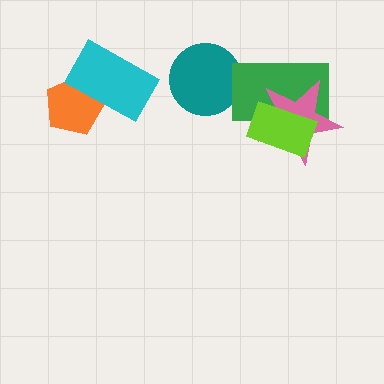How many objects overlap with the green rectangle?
2 objects overlap with the green rectangle.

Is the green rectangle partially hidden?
Yes, it is partially covered by another shape.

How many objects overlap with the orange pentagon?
1 object overlaps with the orange pentagon.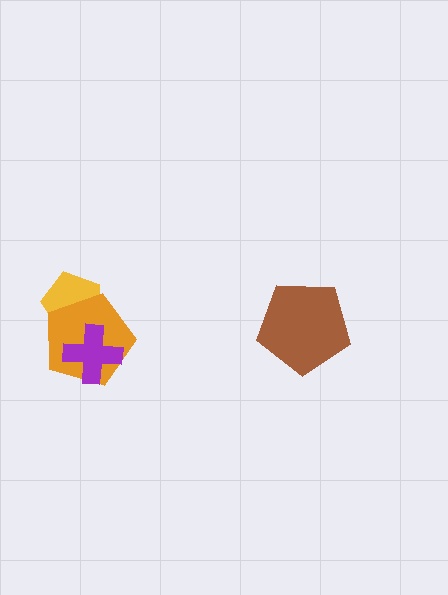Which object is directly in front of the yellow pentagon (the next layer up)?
The orange pentagon is directly in front of the yellow pentagon.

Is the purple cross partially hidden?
No, no other shape covers it.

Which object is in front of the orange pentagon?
The purple cross is in front of the orange pentagon.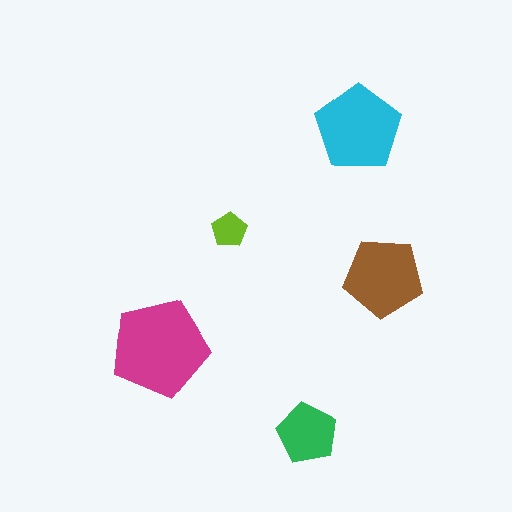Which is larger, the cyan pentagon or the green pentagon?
The cyan one.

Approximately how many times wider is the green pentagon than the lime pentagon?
About 1.5 times wider.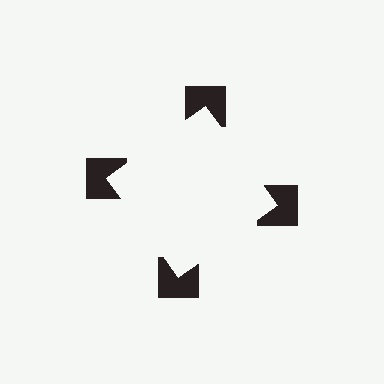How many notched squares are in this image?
There are 4 — one at each vertex of the illusory square.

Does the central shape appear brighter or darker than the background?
It typically appears slightly brighter than the background, even though no actual brightness change is drawn.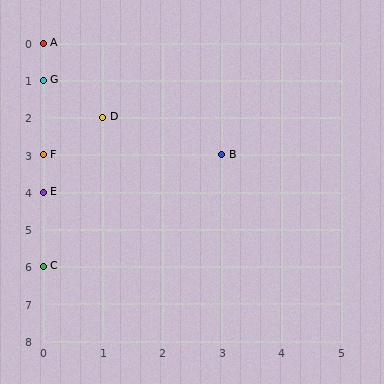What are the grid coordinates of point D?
Point D is at grid coordinates (1, 2).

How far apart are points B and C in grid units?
Points B and C are 3 columns and 3 rows apart (about 4.2 grid units diagonally).